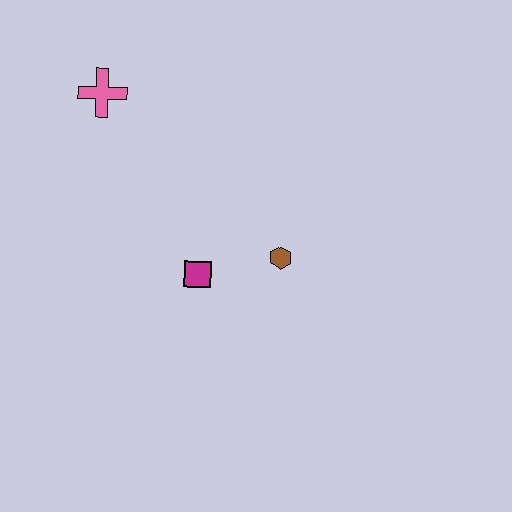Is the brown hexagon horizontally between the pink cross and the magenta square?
No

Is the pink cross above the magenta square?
Yes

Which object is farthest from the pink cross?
The brown hexagon is farthest from the pink cross.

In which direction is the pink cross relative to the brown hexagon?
The pink cross is to the left of the brown hexagon.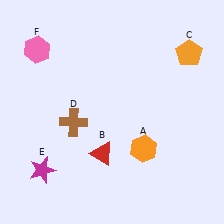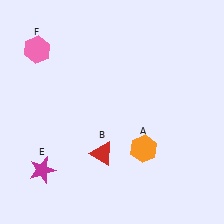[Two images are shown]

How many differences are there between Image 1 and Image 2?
There are 2 differences between the two images.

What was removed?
The orange pentagon (C), the brown cross (D) were removed in Image 2.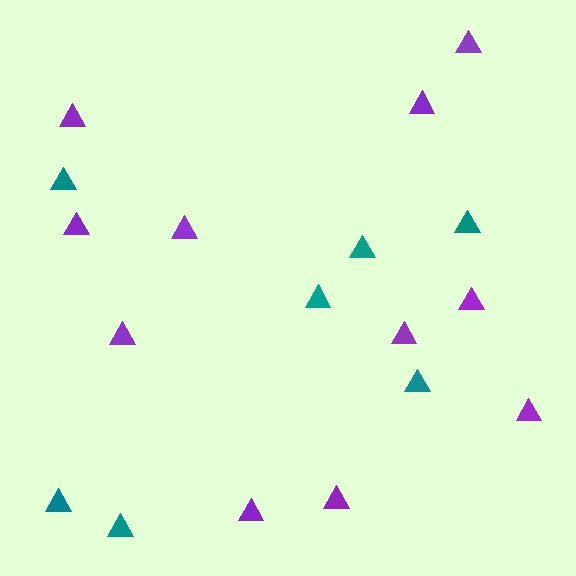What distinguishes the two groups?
There are 2 groups: one group of teal triangles (7) and one group of purple triangles (11).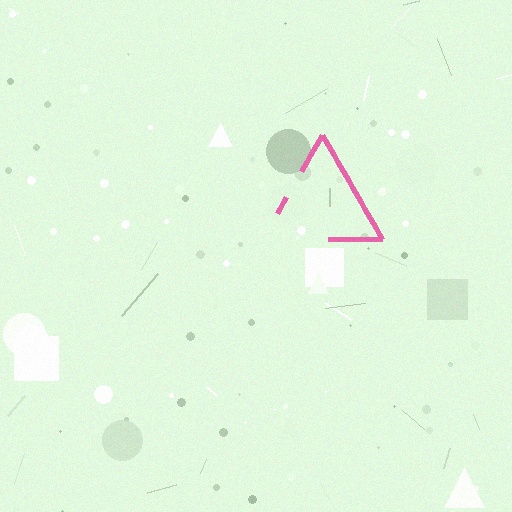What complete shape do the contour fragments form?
The contour fragments form a triangle.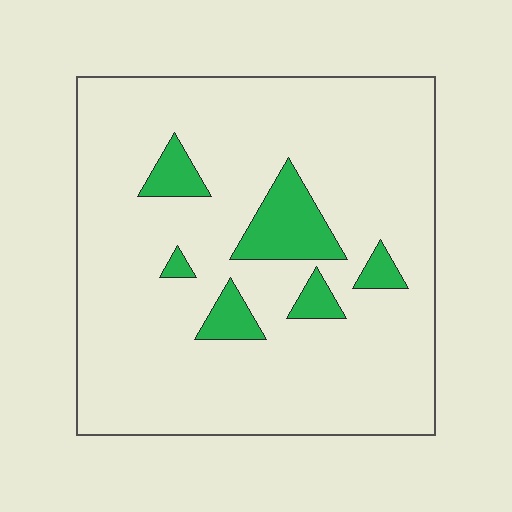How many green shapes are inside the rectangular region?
6.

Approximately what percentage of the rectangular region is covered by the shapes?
Approximately 10%.